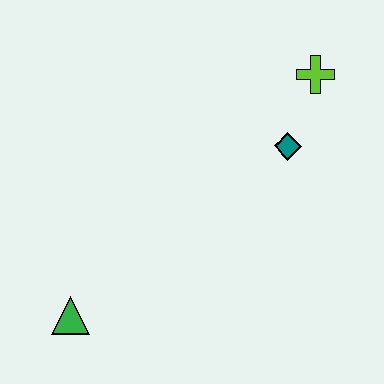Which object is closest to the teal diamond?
The lime cross is closest to the teal diamond.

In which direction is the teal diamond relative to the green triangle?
The teal diamond is to the right of the green triangle.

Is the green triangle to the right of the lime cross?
No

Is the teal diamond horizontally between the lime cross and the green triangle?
Yes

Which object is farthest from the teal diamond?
The green triangle is farthest from the teal diamond.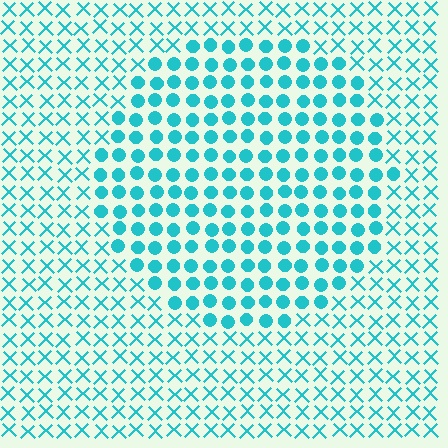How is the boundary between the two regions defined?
The boundary is defined by a change in element shape: circles inside vs. X marks outside. All elements share the same color and spacing.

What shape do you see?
I see a circle.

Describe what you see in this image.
The image is filled with small cyan elements arranged in a uniform grid. A circle-shaped region contains circles, while the surrounding area contains X marks. The boundary is defined purely by the change in element shape.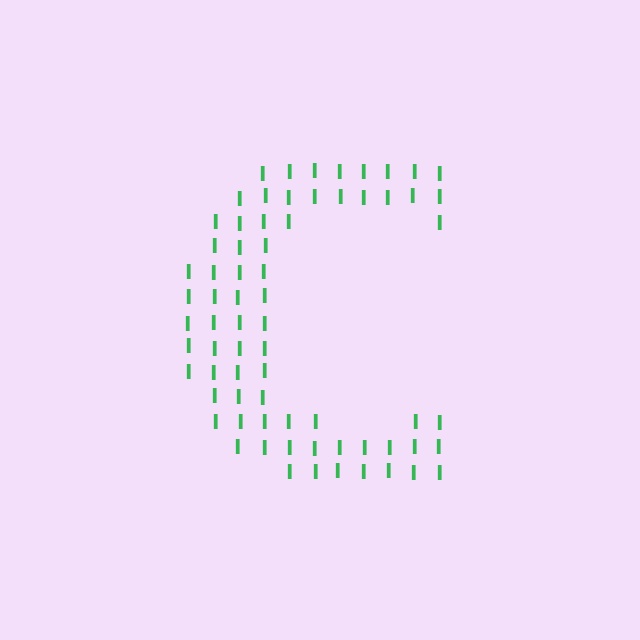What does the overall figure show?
The overall figure shows the letter C.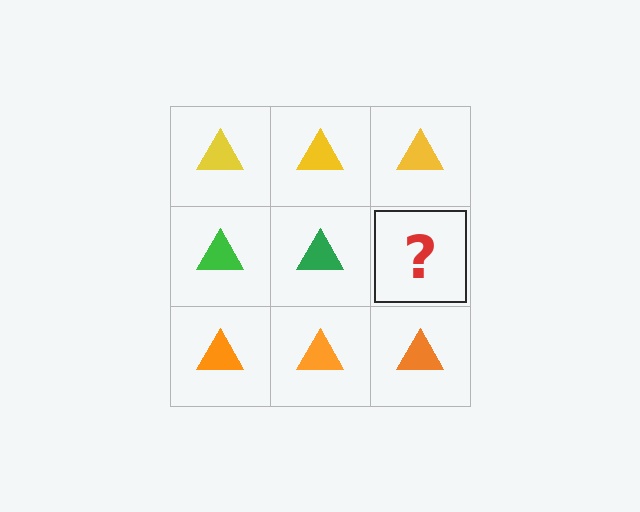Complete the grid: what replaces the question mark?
The question mark should be replaced with a green triangle.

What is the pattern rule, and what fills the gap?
The rule is that each row has a consistent color. The gap should be filled with a green triangle.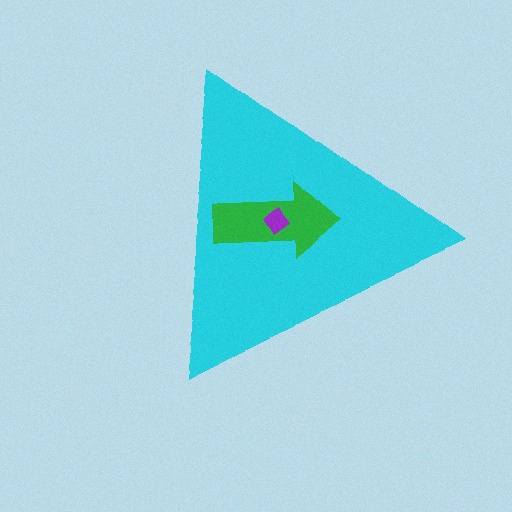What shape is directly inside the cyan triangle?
The green arrow.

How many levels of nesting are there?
3.